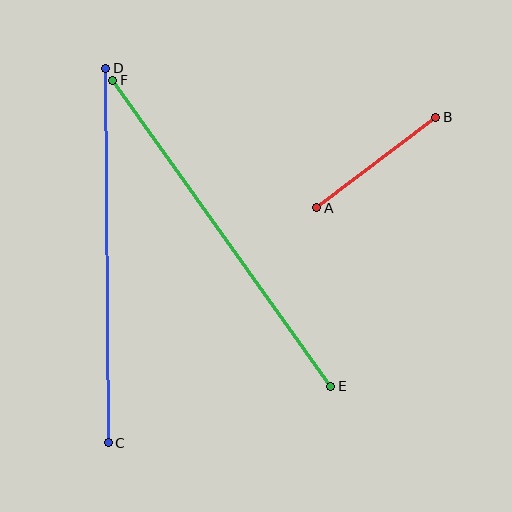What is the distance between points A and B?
The distance is approximately 150 pixels.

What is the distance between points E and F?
The distance is approximately 376 pixels.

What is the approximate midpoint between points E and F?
The midpoint is at approximately (222, 233) pixels.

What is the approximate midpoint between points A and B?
The midpoint is at approximately (376, 162) pixels.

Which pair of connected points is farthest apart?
Points E and F are farthest apart.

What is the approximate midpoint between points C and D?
The midpoint is at approximately (107, 256) pixels.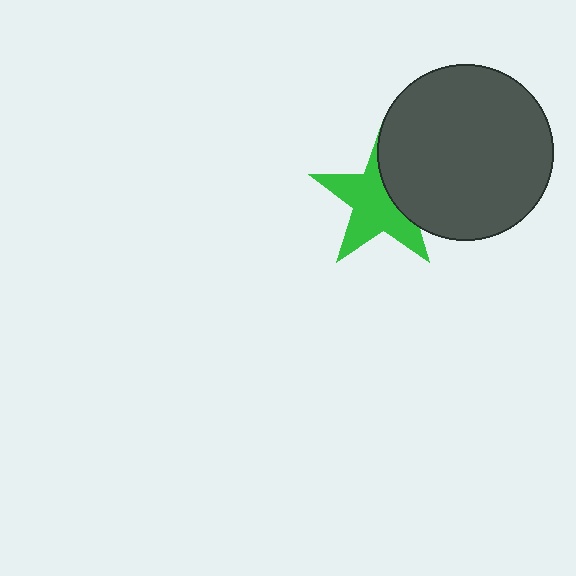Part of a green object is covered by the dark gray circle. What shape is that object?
It is a star.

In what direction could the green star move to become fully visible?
The green star could move left. That would shift it out from behind the dark gray circle entirely.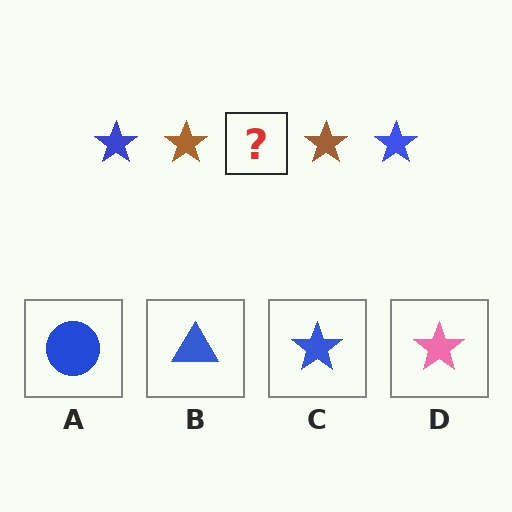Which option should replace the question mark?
Option C.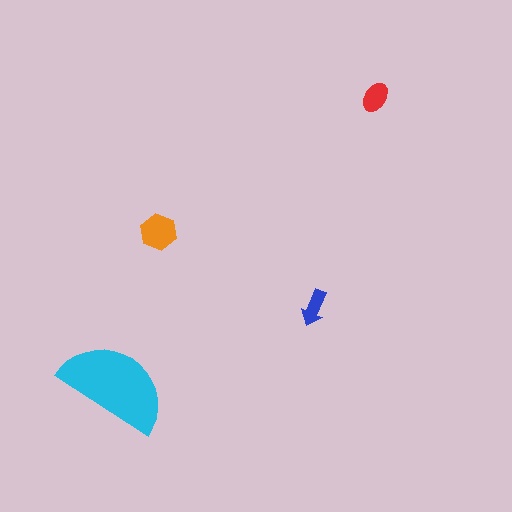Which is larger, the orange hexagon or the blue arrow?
The orange hexagon.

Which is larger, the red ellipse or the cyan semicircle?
The cyan semicircle.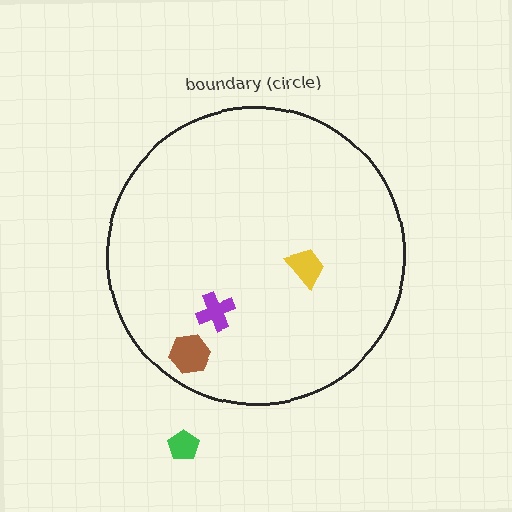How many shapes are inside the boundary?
3 inside, 1 outside.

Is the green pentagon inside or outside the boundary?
Outside.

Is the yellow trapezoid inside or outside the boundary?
Inside.